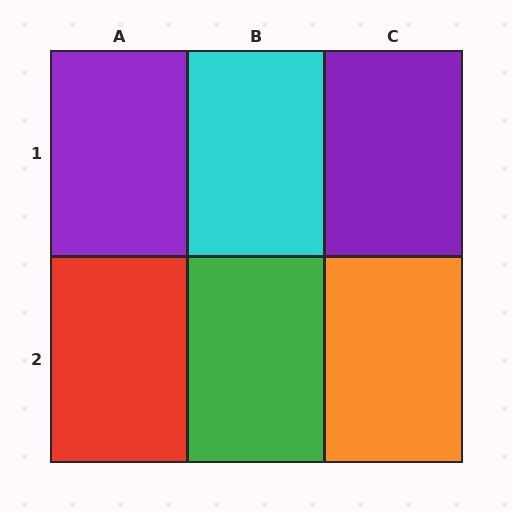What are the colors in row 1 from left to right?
Purple, cyan, purple.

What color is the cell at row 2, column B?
Green.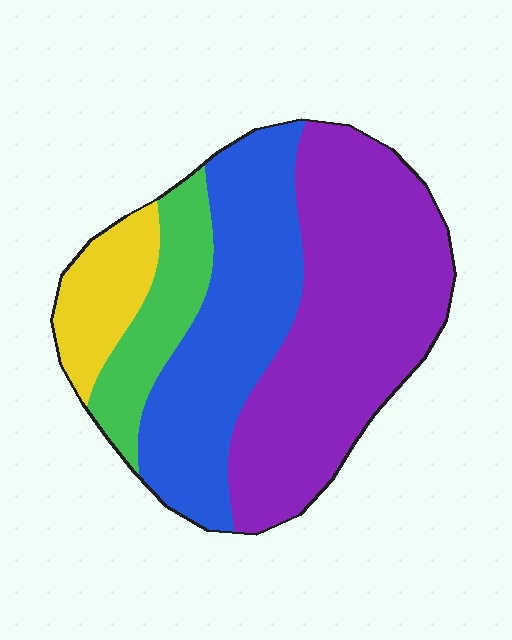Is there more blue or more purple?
Purple.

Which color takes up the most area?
Purple, at roughly 45%.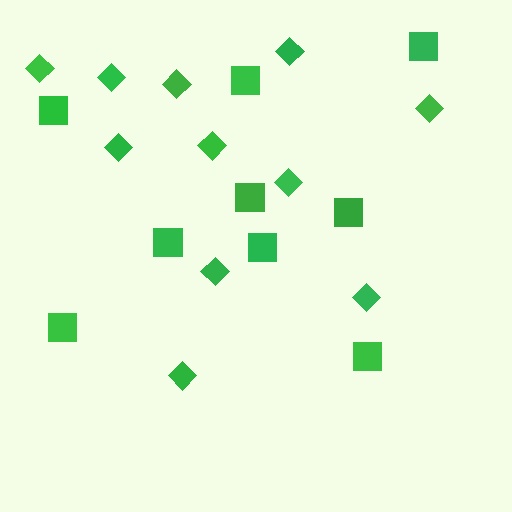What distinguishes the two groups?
There are 2 groups: one group of squares (9) and one group of diamonds (11).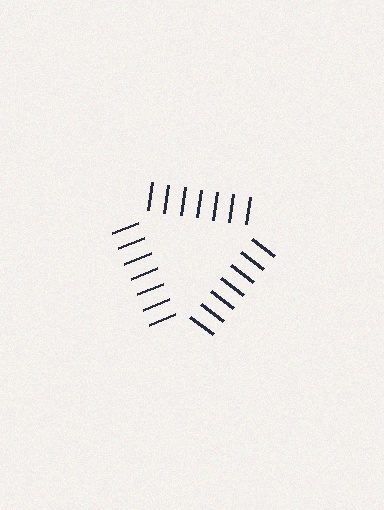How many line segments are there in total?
21 — 7 along each of the 3 edges.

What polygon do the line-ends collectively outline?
An illusory triangle — the line segments terminate on its edges but no continuous stroke is drawn.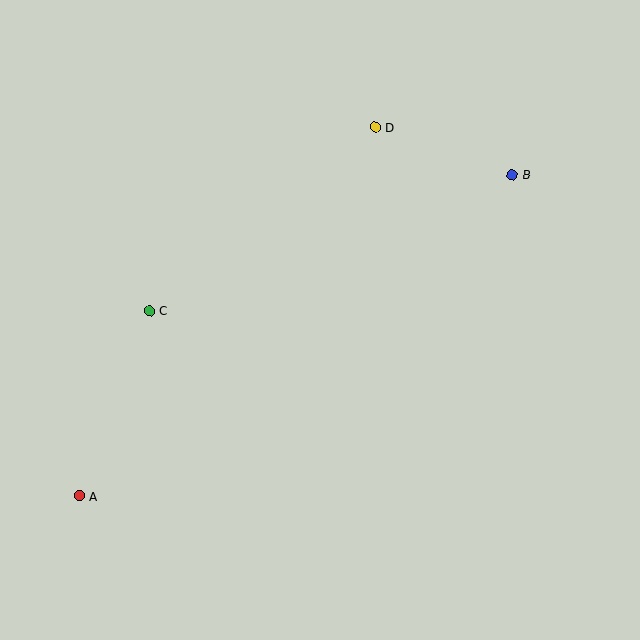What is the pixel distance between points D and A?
The distance between D and A is 473 pixels.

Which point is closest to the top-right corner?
Point B is closest to the top-right corner.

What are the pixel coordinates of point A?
Point A is at (79, 496).